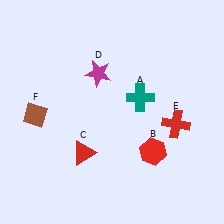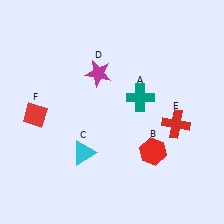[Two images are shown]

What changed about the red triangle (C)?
In Image 1, C is red. In Image 2, it changed to cyan.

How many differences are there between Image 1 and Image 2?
There are 2 differences between the two images.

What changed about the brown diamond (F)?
In Image 1, F is brown. In Image 2, it changed to red.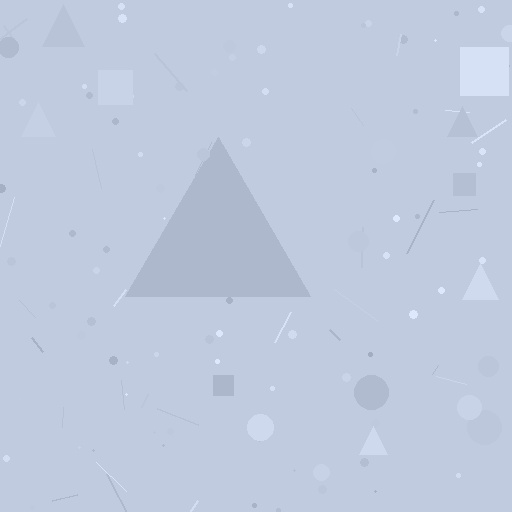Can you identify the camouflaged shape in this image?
The camouflaged shape is a triangle.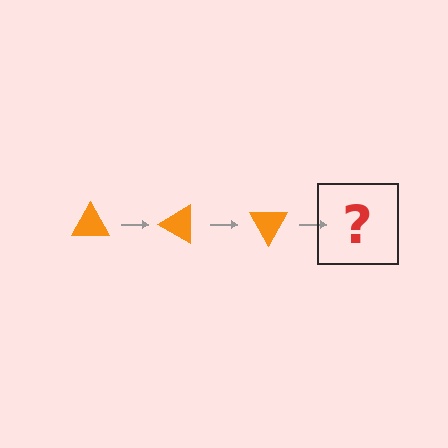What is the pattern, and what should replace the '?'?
The pattern is that the triangle rotates 30 degrees each step. The '?' should be an orange triangle rotated 90 degrees.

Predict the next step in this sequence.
The next step is an orange triangle rotated 90 degrees.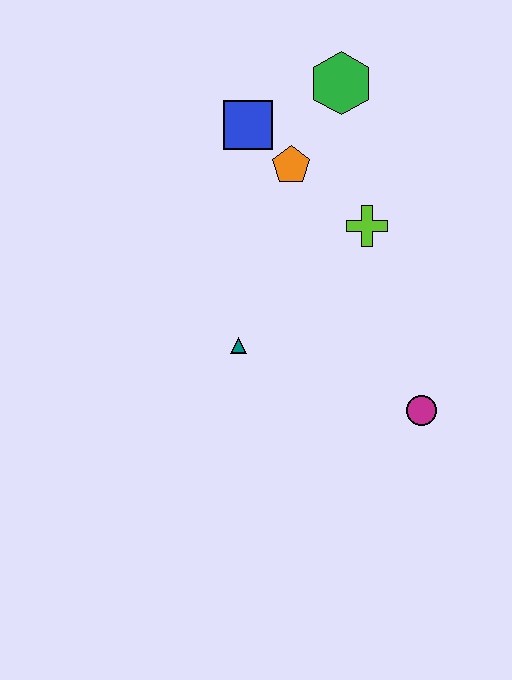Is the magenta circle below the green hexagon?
Yes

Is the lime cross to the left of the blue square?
No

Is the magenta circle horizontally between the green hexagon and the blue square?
No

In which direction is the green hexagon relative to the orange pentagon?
The green hexagon is above the orange pentagon.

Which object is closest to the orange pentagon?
The blue square is closest to the orange pentagon.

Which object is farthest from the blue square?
The magenta circle is farthest from the blue square.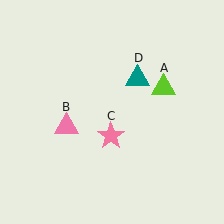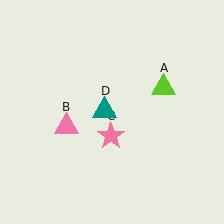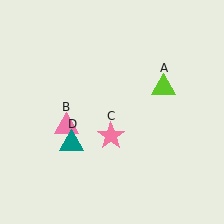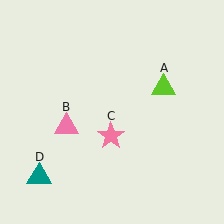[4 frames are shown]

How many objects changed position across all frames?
1 object changed position: teal triangle (object D).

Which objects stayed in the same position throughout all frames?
Lime triangle (object A) and pink triangle (object B) and pink star (object C) remained stationary.